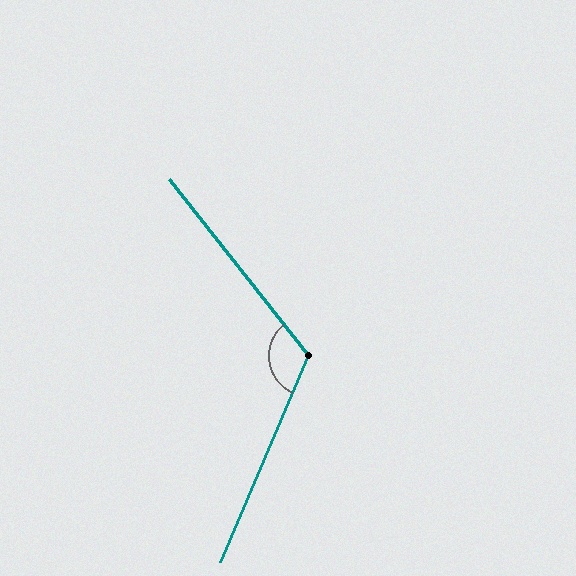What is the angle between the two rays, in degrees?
Approximately 119 degrees.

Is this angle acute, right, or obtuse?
It is obtuse.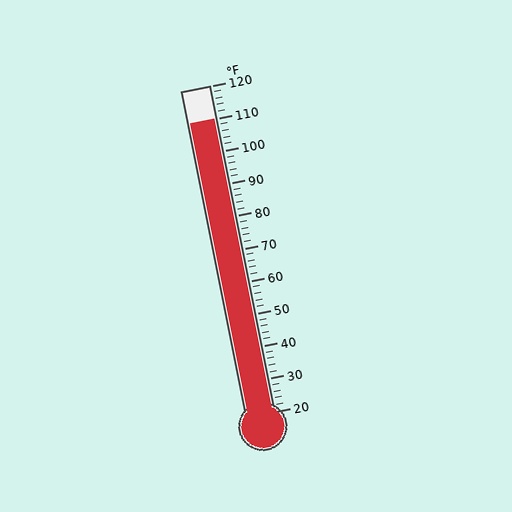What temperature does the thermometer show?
The thermometer shows approximately 110°F.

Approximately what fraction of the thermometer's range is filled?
The thermometer is filled to approximately 90% of its range.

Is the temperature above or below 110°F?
The temperature is at 110°F.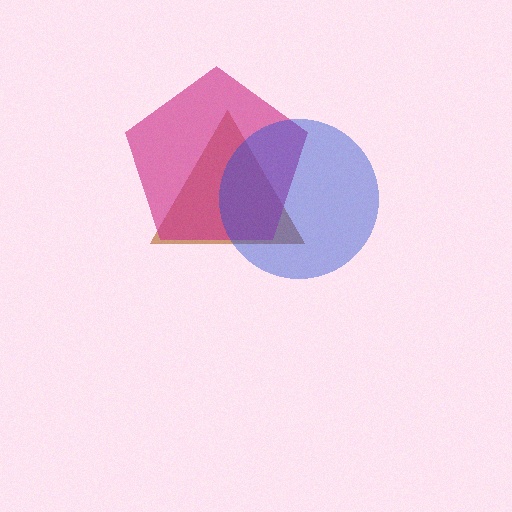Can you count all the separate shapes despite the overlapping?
Yes, there are 3 separate shapes.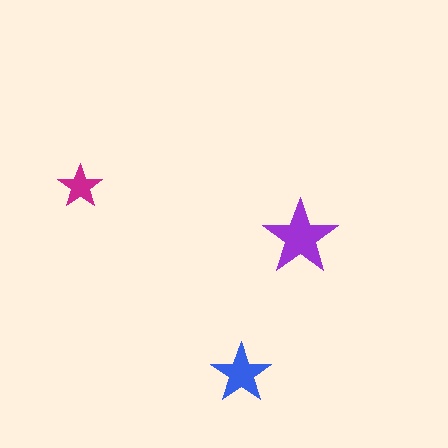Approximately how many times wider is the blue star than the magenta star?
About 1.5 times wider.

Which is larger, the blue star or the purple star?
The purple one.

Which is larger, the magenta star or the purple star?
The purple one.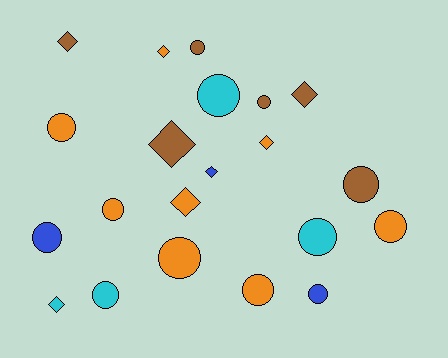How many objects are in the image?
There are 21 objects.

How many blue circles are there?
There are 2 blue circles.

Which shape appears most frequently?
Circle, with 13 objects.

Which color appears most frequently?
Orange, with 8 objects.